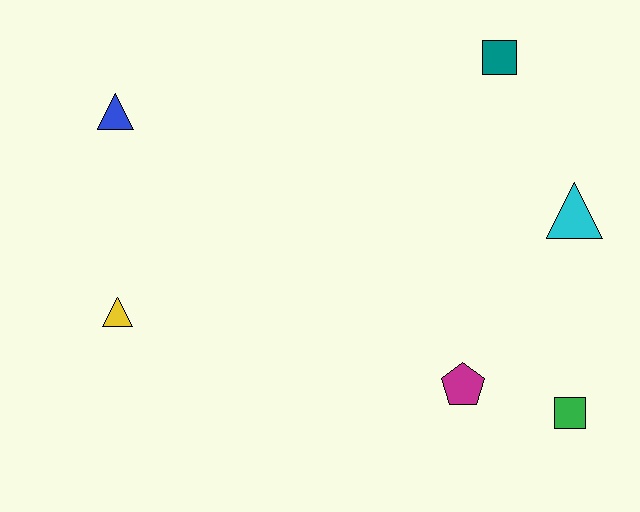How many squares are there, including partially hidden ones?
There are 2 squares.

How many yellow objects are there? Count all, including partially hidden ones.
There is 1 yellow object.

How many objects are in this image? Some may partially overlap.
There are 6 objects.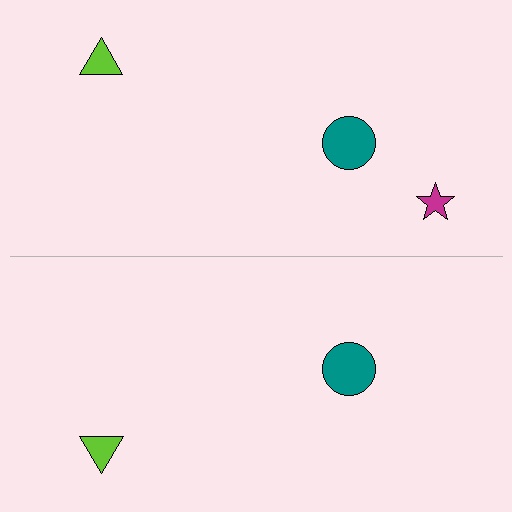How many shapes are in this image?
There are 5 shapes in this image.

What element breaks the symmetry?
A magenta star is missing from the bottom side.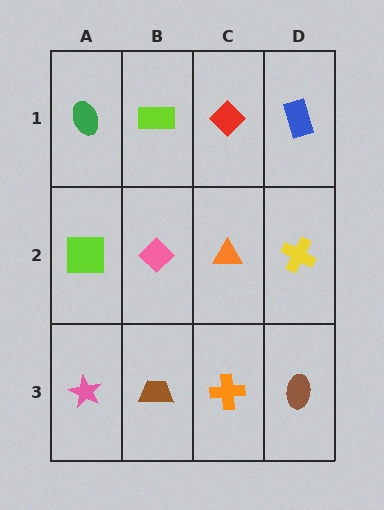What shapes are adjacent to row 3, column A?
A lime square (row 2, column A), a brown trapezoid (row 3, column B).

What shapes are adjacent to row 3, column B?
A pink diamond (row 2, column B), a pink star (row 3, column A), an orange cross (row 3, column C).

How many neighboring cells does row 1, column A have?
2.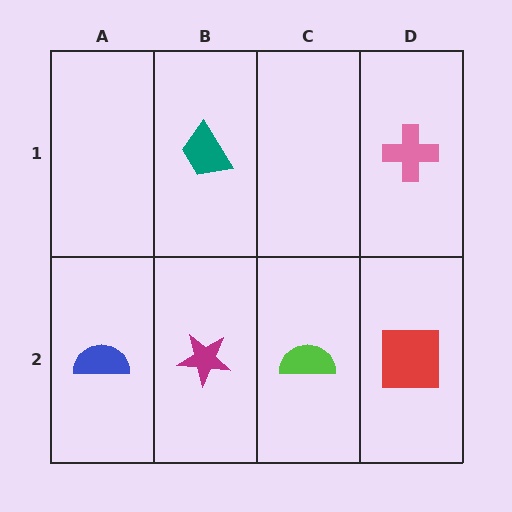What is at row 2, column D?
A red square.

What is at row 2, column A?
A blue semicircle.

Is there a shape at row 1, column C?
No, that cell is empty.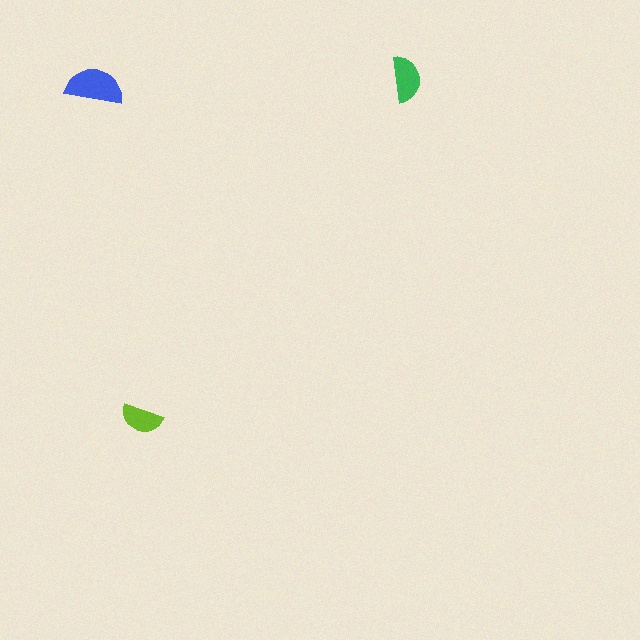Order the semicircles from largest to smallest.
the blue one, the green one, the lime one.